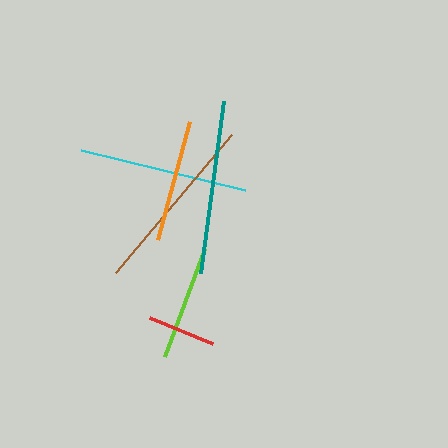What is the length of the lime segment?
The lime segment is approximately 115 pixels long.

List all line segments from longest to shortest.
From longest to shortest: brown, teal, cyan, orange, lime, red.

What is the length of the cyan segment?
The cyan segment is approximately 169 pixels long.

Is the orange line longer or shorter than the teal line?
The teal line is longer than the orange line.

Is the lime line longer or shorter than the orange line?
The orange line is longer than the lime line.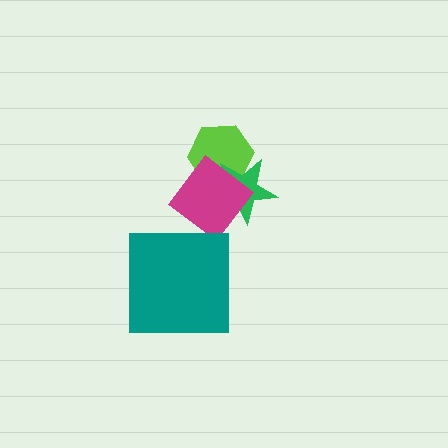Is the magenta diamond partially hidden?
No, no other shape covers it.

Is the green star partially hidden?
Yes, it is partially covered by another shape.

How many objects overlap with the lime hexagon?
2 objects overlap with the lime hexagon.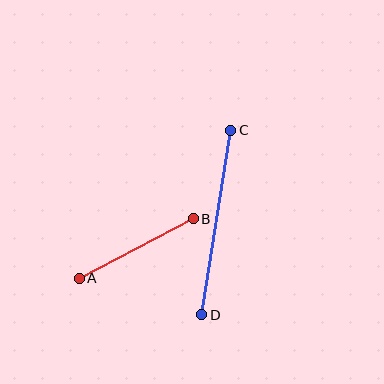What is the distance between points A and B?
The distance is approximately 129 pixels.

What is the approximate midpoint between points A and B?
The midpoint is at approximately (136, 249) pixels.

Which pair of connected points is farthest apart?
Points C and D are farthest apart.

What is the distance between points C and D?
The distance is approximately 187 pixels.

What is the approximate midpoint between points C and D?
The midpoint is at approximately (216, 222) pixels.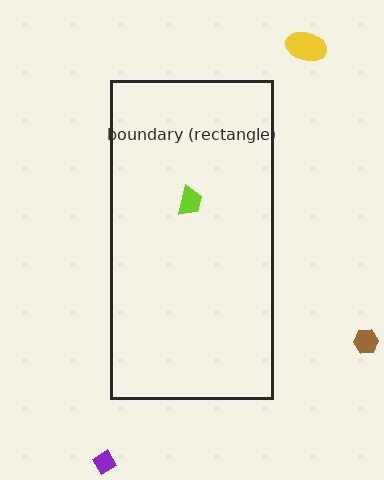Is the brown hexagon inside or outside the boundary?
Outside.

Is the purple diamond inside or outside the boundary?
Outside.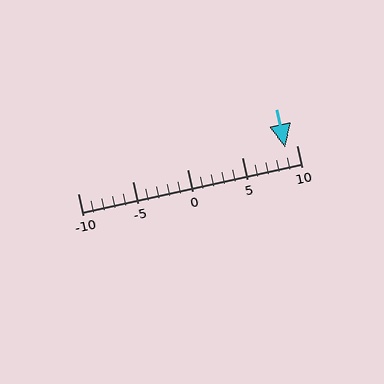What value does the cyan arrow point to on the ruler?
The cyan arrow points to approximately 9.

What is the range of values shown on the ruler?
The ruler shows values from -10 to 10.